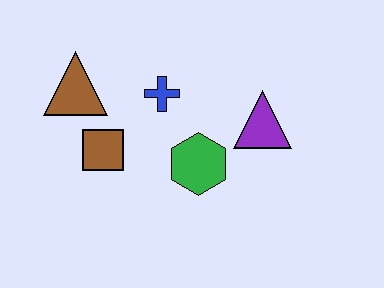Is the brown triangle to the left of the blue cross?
Yes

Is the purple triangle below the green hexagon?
No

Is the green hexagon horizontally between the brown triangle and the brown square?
No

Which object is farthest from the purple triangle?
The brown triangle is farthest from the purple triangle.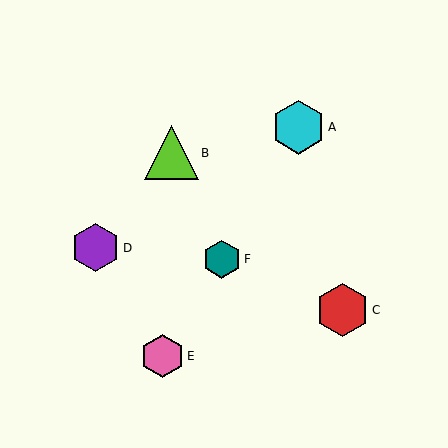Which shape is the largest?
The lime triangle (labeled B) is the largest.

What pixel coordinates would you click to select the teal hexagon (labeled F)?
Click at (222, 259) to select the teal hexagon F.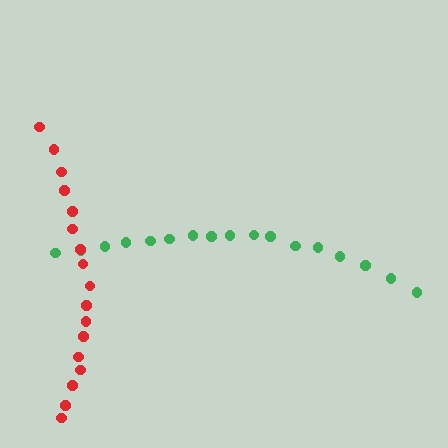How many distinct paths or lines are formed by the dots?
There are 2 distinct paths.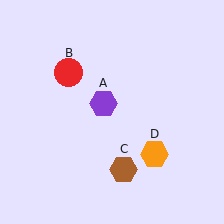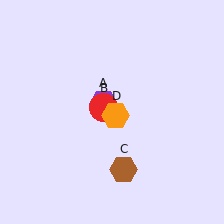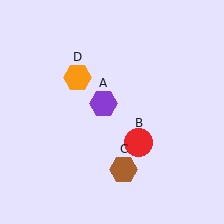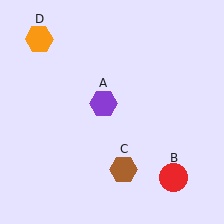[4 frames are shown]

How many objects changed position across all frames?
2 objects changed position: red circle (object B), orange hexagon (object D).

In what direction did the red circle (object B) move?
The red circle (object B) moved down and to the right.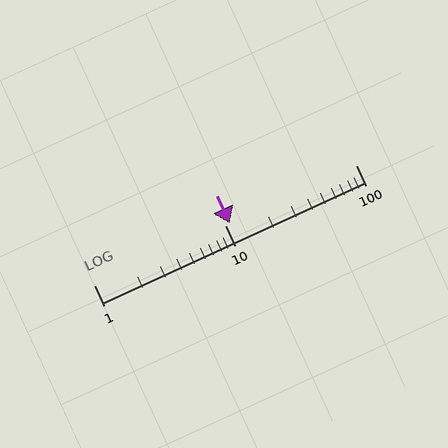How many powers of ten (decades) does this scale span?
The scale spans 2 decades, from 1 to 100.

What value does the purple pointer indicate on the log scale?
The pointer indicates approximately 11.